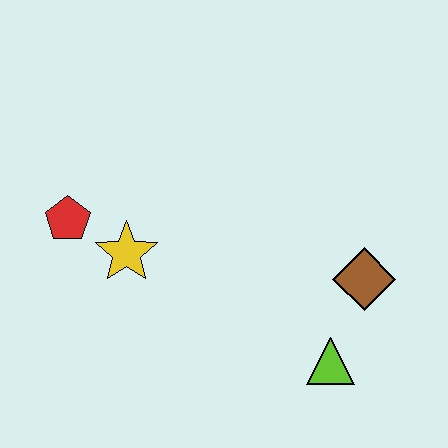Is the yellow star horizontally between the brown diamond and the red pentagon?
Yes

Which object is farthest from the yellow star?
The brown diamond is farthest from the yellow star.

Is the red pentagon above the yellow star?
Yes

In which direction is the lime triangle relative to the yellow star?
The lime triangle is to the right of the yellow star.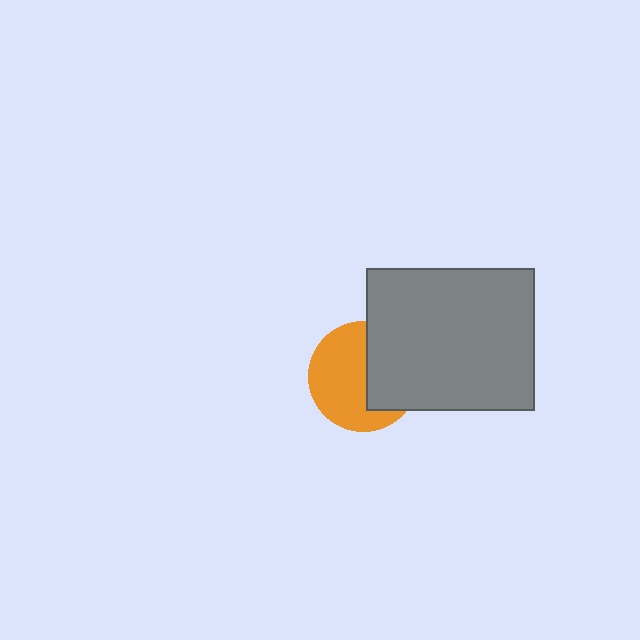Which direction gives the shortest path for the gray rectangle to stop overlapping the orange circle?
Moving right gives the shortest separation.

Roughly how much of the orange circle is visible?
About half of it is visible (roughly 58%).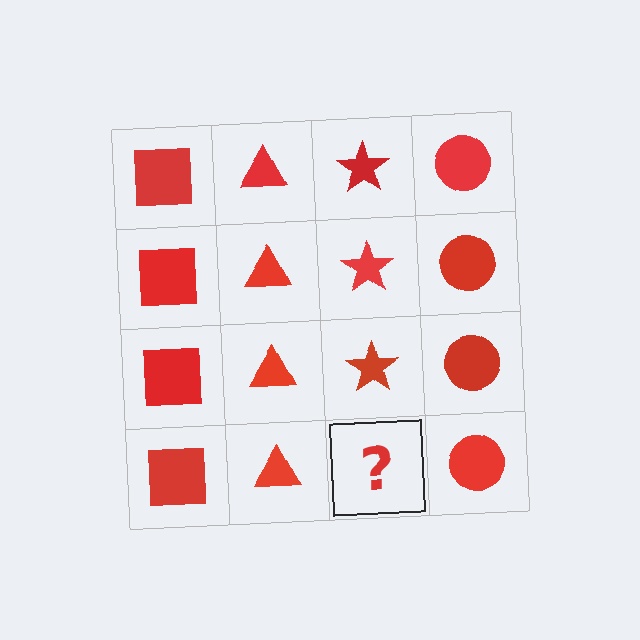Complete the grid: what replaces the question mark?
The question mark should be replaced with a red star.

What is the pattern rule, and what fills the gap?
The rule is that each column has a consistent shape. The gap should be filled with a red star.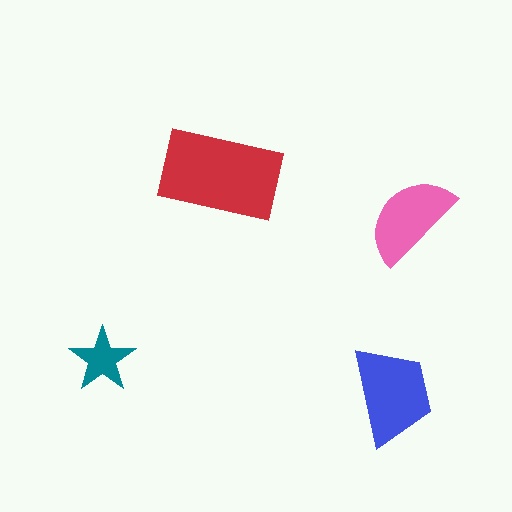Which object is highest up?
The red rectangle is topmost.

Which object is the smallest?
The teal star.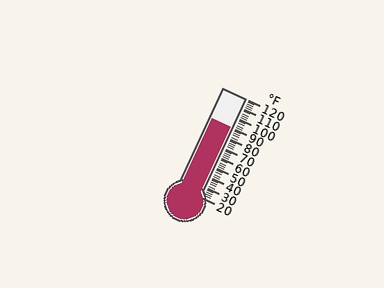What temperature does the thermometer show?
The thermometer shows approximately 90°F.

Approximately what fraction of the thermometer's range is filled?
The thermometer is filled to approximately 70% of its range.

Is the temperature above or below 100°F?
The temperature is below 100°F.